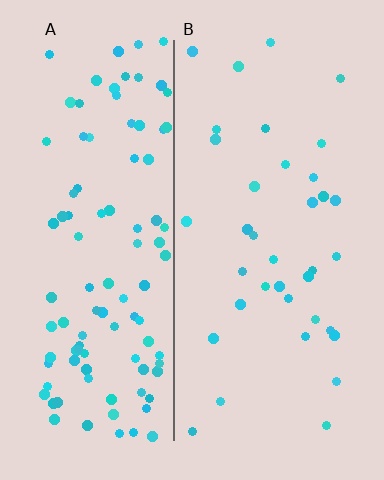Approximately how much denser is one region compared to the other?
Approximately 3.0× — region A over region B.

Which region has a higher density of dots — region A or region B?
A (the left).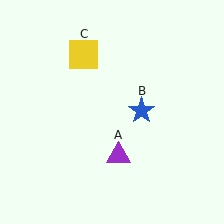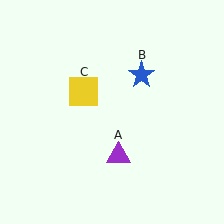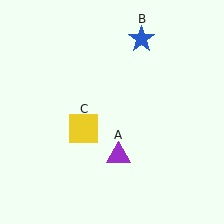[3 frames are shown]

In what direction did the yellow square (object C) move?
The yellow square (object C) moved down.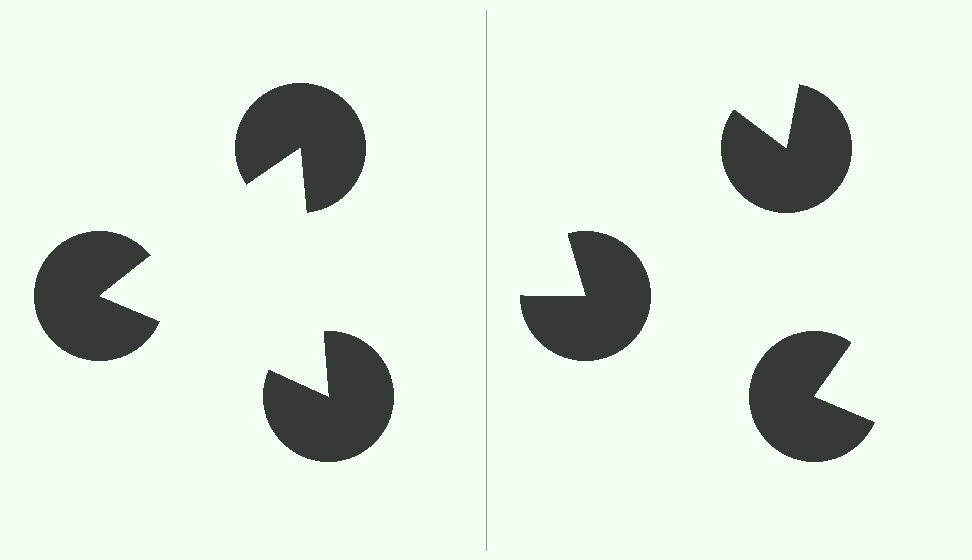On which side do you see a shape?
An illusory triangle appears on the left side. On the right side the wedge cuts are rotated, so no coherent shape forms.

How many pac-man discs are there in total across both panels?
6 — 3 on each side.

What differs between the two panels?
The pac-man discs are positioned identically on both sides; only the wedge orientations differ. On the left they align to a triangle; on the right they are misaligned.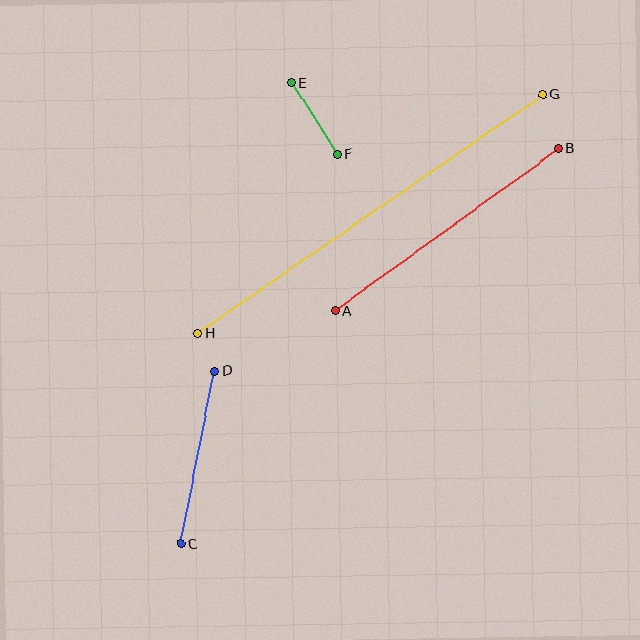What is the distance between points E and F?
The distance is approximately 85 pixels.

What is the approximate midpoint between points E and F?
The midpoint is at approximately (315, 119) pixels.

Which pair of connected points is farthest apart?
Points G and H are farthest apart.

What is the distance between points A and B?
The distance is approximately 276 pixels.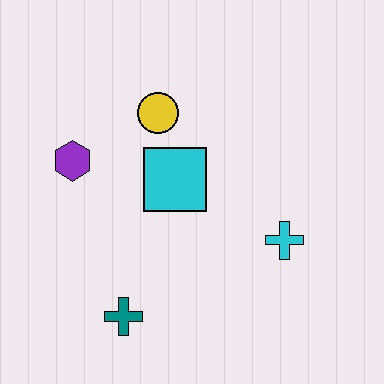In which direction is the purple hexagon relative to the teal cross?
The purple hexagon is above the teal cross.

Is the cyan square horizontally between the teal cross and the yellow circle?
No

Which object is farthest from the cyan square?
The teal cross is farthest from the cyan square.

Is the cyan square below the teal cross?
No